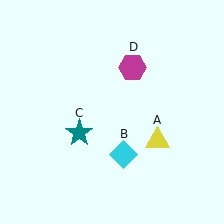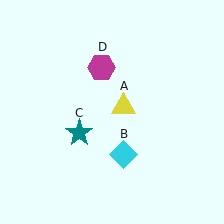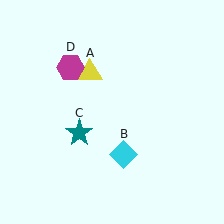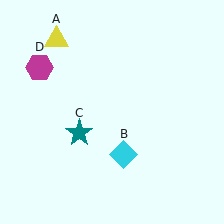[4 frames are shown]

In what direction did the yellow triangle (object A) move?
The yellow triangle (object A) moved up and to the left.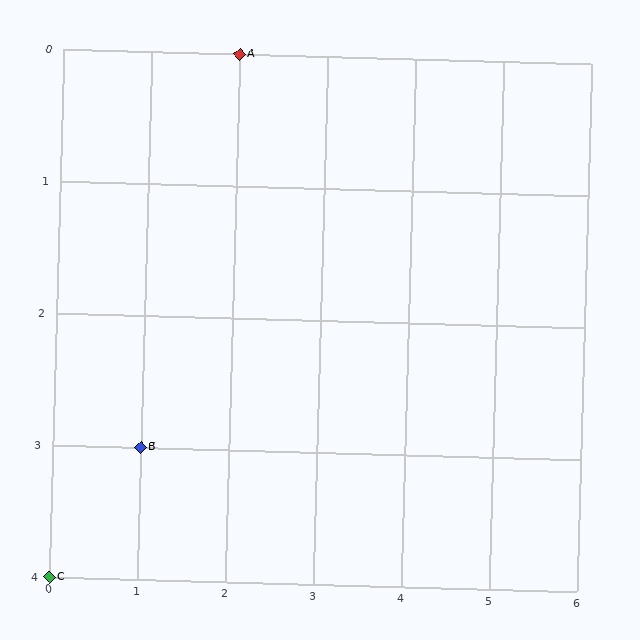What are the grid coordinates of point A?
Point A is at grid coordinates (2, 0).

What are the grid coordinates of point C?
Point C is at grid coordinates (0, 4).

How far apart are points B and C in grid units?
Points B and C are 1 column and 1 row apart (about 1.4 grid units diagonally).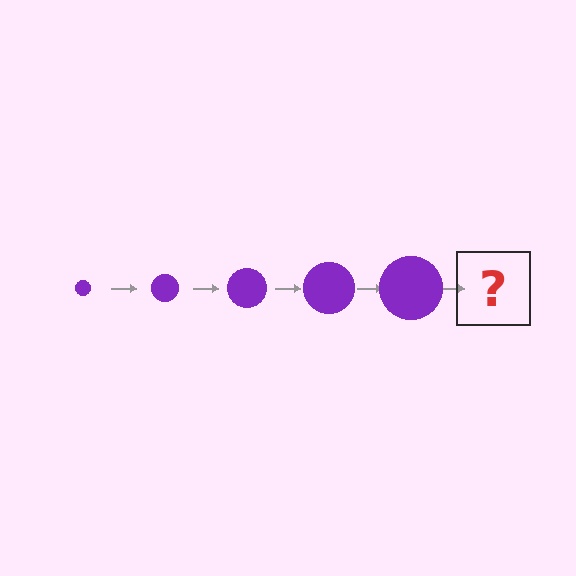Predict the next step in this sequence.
The next step is a purple circle, larger than the previous one.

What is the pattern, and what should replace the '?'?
The pattern is that the circle gets progressively larger each step. The '?' should be a purple circle, larger than the previous one.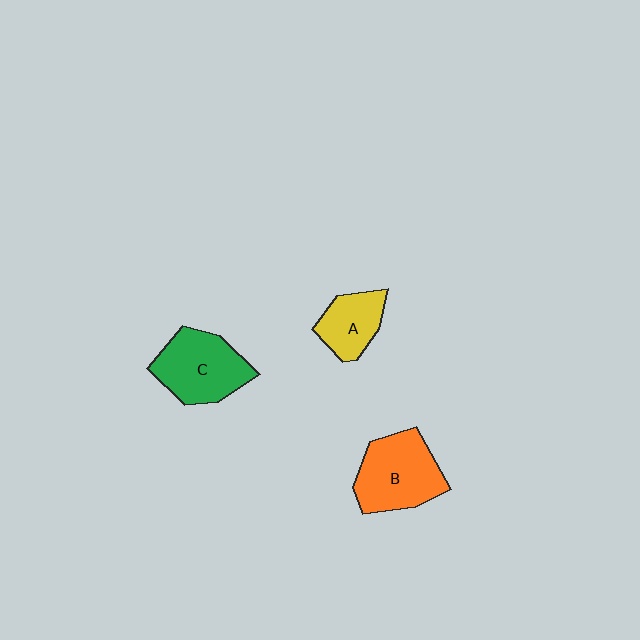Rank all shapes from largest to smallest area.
From largest to smallest: B (orange), C (green), A (yellow).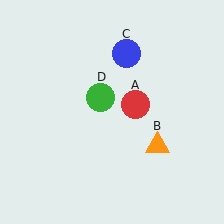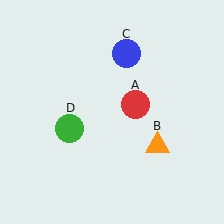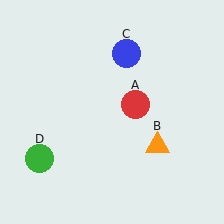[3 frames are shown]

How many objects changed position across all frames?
1 object changed position: green circle (object D).